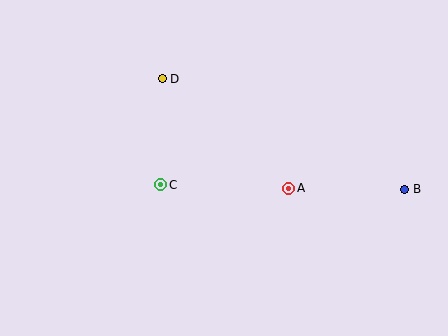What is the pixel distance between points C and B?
The distance between C and B is 244 pixels.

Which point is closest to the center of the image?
Point C at (161, 185) is closest to the center.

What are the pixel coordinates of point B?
Point B is at (405, 189).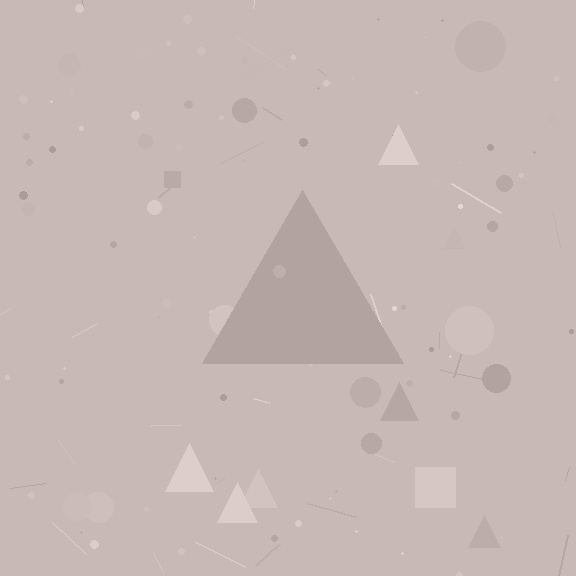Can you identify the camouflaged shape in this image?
The camouflaged shape is a triangle.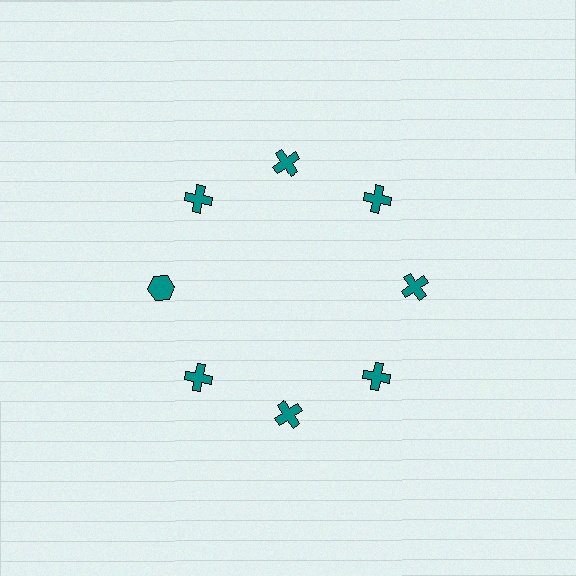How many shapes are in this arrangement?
There are 8 shapes arranged in a ring pattern.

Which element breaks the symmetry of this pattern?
The teal hexagon at roughly the 9 o'clock position breaks the symmetry. All other shapes are teal crosses.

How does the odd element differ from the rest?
It has a different shape: hexagon instead of cross.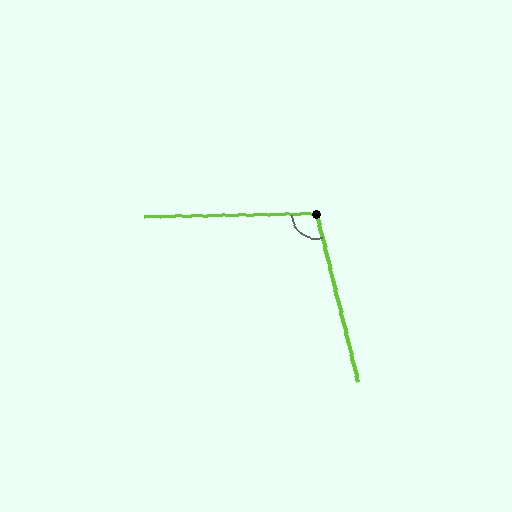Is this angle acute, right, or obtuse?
It is obtuse.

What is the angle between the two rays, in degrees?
Approximately 103 degrees.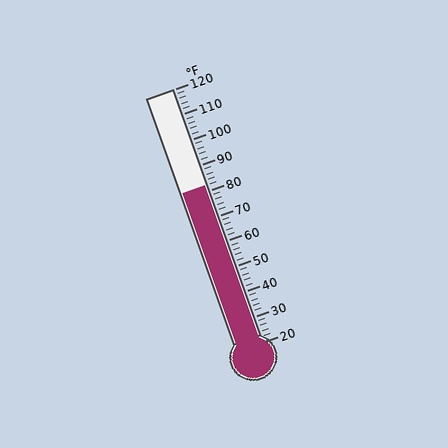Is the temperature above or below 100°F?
The temperature is below 100°F.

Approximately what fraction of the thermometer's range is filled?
The thermometer is filled to approximately 60% of its range.